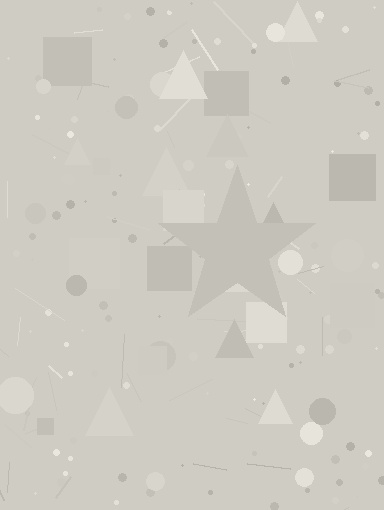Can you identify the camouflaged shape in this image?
The camouflaged shape is a star.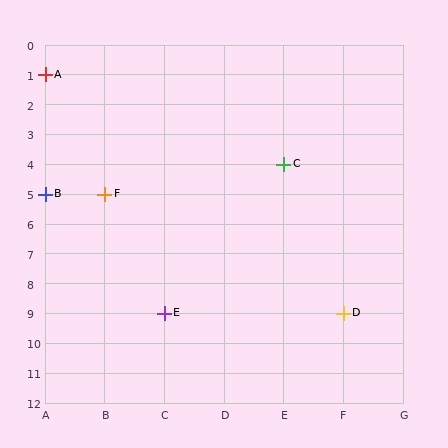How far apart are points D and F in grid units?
Points D and F are 4 columns and 4 rows apart (about 5.7 grid units diagonally).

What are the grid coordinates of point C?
Point C is at grid coordinates (E, 4).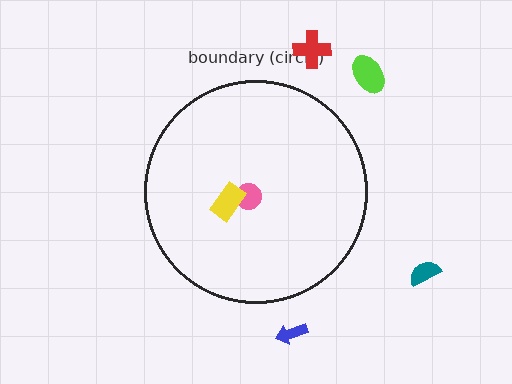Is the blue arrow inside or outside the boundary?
Outside.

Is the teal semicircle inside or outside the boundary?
Outside.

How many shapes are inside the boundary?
2 inside, 4 outside.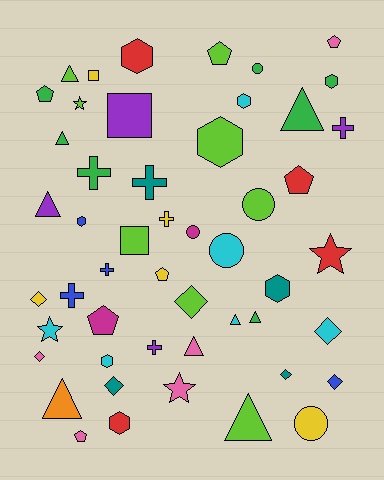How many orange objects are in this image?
There is 1 orange object.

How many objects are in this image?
There are 50 objects.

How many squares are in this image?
There are 3 squares.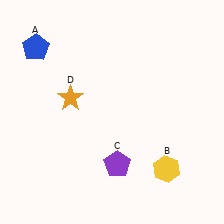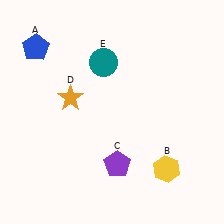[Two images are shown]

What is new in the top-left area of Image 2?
A teal circle (E) was added in the top-left area of Image 2.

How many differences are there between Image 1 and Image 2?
There is 1 difference between the two images.